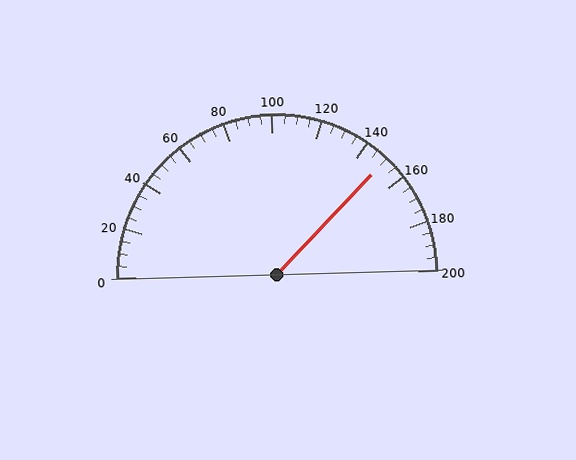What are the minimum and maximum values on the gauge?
The gauge ranges from 0 to 200.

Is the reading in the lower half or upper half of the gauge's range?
The reading is in the upper half of the range (0 to 200).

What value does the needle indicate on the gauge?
The needle indicates approximately 150.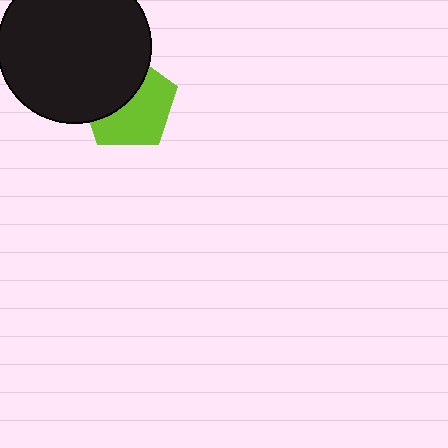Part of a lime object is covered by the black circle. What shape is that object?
It is a pentagon.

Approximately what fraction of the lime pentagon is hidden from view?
Roughly 43% of the lime pentagon is hidden behind the black circle.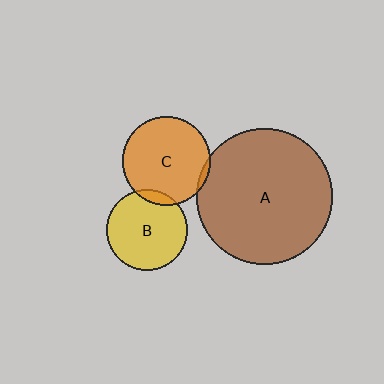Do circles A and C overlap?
Yes.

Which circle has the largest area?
Circle A (brown).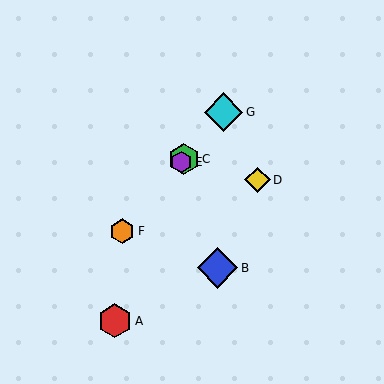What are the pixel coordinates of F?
Object F is at (122, 231).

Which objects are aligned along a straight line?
Objects C, E, F, G are aligned along a straight line.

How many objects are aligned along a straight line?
4 objects (C, E, F, G) are aligned along a straight line.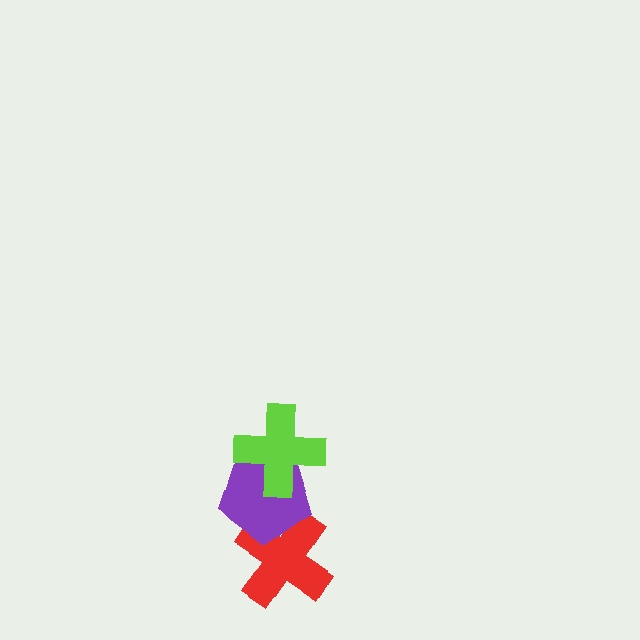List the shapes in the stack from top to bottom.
From top to bottom: the lime cross, the purple pentagon, the red cross.